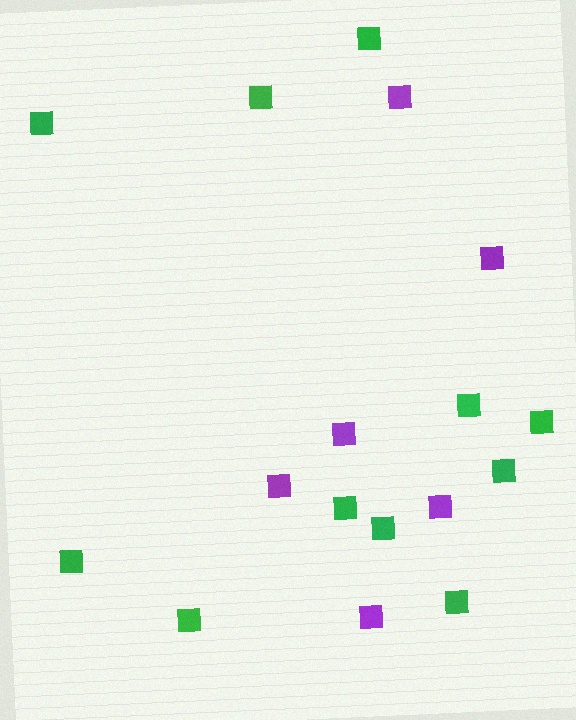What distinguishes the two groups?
There are 2 groups: one group of purple squares (6) and one group of green squares (11).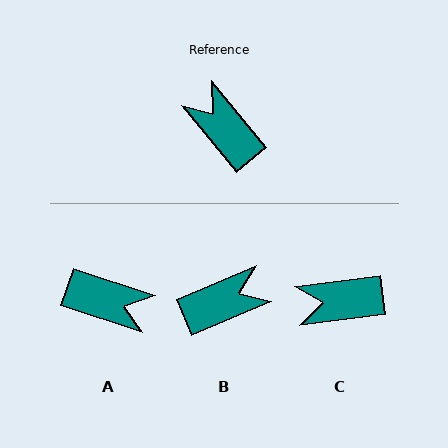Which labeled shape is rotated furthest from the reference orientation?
A, about 149 degrees away.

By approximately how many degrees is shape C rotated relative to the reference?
Approximately 57 degrees counter-clockwise.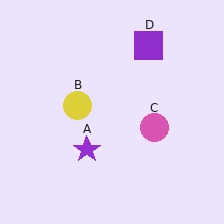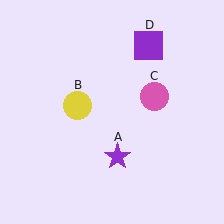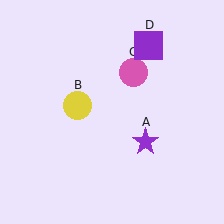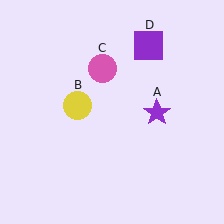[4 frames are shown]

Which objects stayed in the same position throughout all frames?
Yellow circle (object B) and purple square (object D) remained stationary.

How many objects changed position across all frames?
2 objects changed position: purple star (object A), pink circle (object C).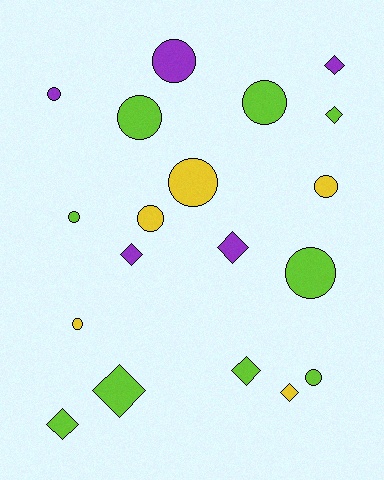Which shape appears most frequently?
Circle, with 11 objects.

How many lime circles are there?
There are 5 lime circles.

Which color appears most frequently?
Lime, with 9 objects.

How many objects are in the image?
There are 19 objects.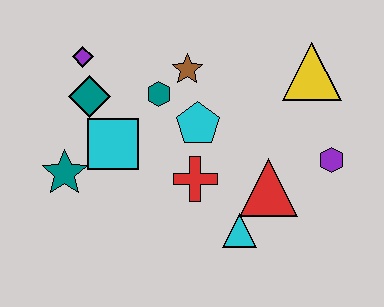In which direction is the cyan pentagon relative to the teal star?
The cyan pentagon is to the right of the teal star.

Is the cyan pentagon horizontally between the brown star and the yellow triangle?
Yes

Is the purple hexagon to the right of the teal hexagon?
Yes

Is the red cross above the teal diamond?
No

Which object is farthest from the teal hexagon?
The purple hexagon is farthest from the teal hexagon.